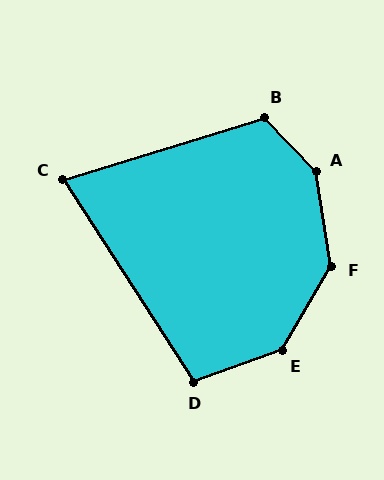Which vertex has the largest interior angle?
A, at approximately 145 degrees.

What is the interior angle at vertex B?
Approximately 117 degrees (obtuse).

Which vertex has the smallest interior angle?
C, at approximately 74 degrees.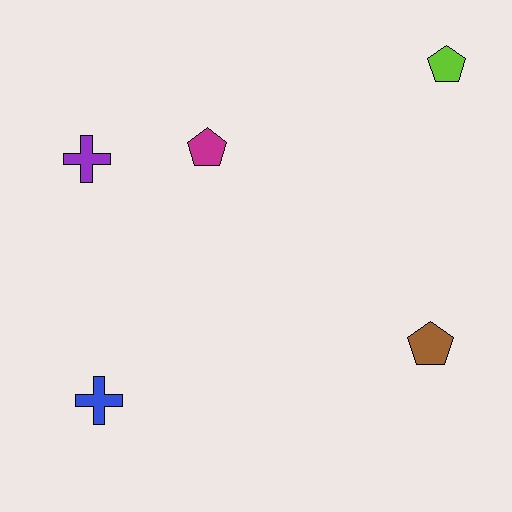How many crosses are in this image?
There are 2 crosses.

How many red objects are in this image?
There are no red objects.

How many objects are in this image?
There are 5 objects.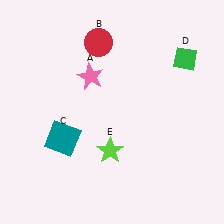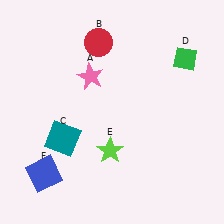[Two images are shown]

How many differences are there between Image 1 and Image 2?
There is 1 difference between the two images.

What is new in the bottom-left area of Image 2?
A blue square (F) was added in the bottom-left area of Image 2.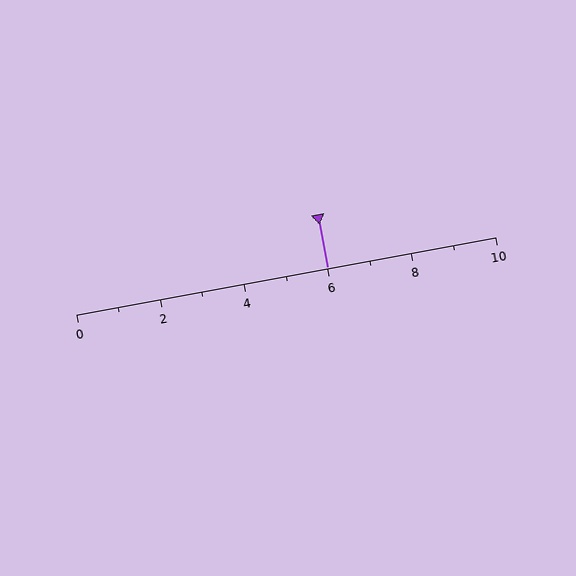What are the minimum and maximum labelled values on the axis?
The axis runs from 0 to 10.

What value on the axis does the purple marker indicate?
The marker indicates approximately 6.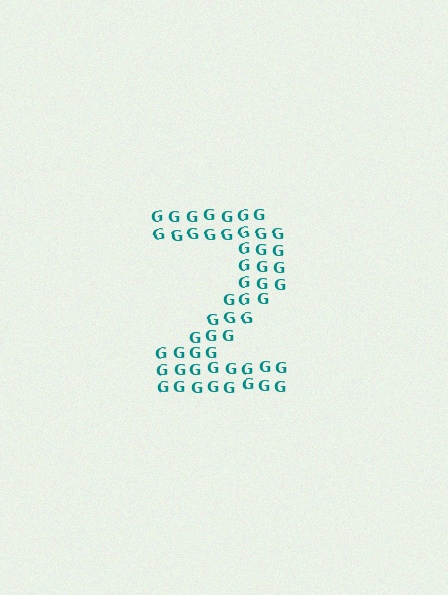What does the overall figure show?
The overall figure shows the digit 2.